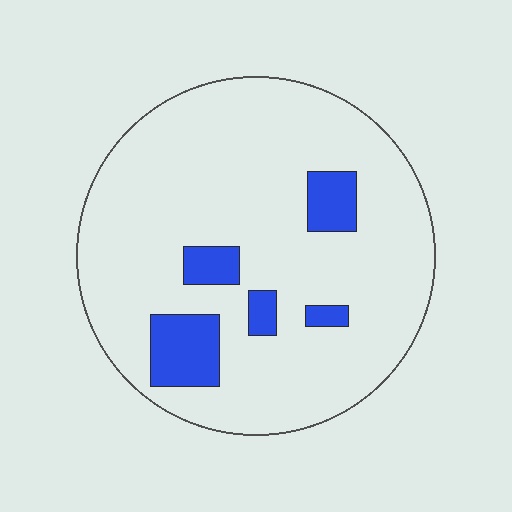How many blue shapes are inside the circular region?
5.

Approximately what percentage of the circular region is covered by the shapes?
Approximately 10%.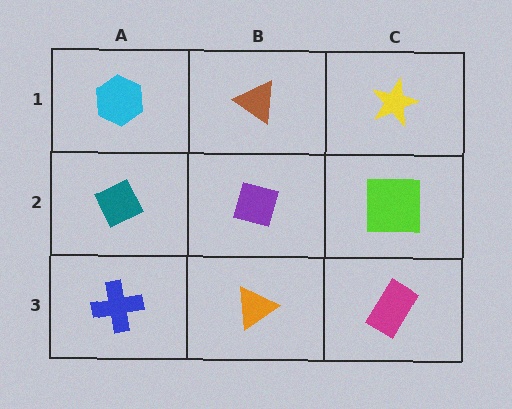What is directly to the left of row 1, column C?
A brown triangle.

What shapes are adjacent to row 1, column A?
A teal diamond (row 2, column A), a brown triangle (row 1, column B).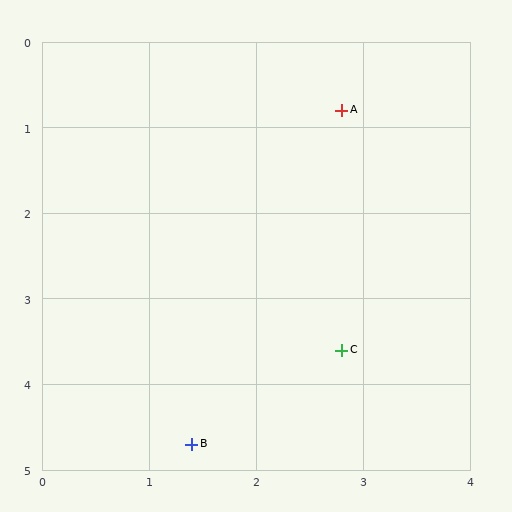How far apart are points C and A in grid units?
Points C and A are about 2.8 grid units apart.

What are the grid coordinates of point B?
Point B is at approximately (1.4, 4.7).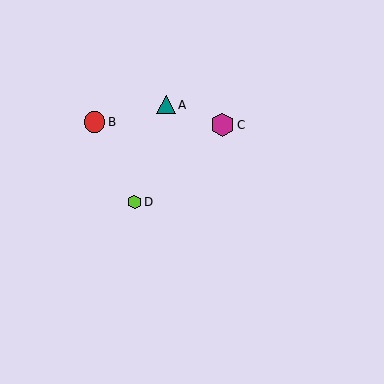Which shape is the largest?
The magenta hexagon (labeled C) is the largest.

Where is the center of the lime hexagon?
The center of the lime hexagon is at (135, 202).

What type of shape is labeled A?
Shape A is a teal triangle.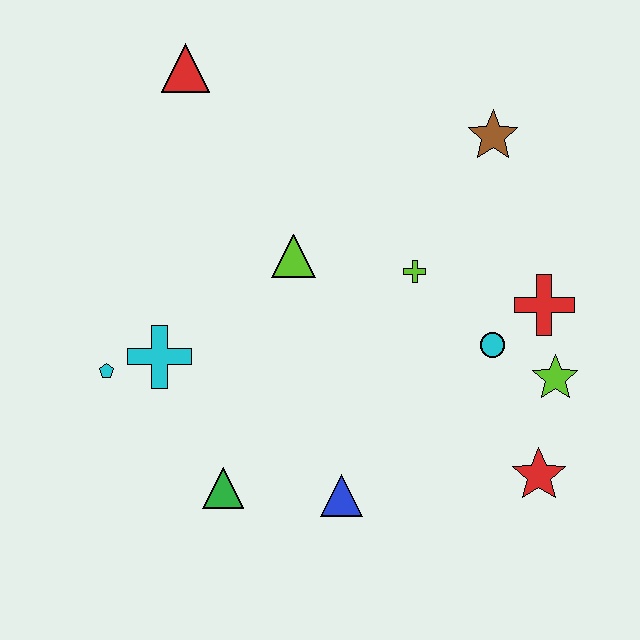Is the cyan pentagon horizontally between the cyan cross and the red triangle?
No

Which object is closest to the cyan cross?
The cyan pentagon is closest to the cyan cross.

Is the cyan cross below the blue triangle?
No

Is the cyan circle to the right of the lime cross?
Yes